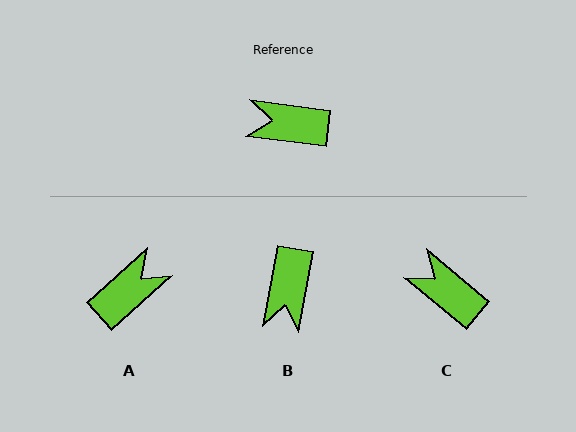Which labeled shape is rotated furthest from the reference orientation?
A, about 130 degrees away.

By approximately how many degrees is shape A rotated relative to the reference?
Approximately 130 degrees clockwise.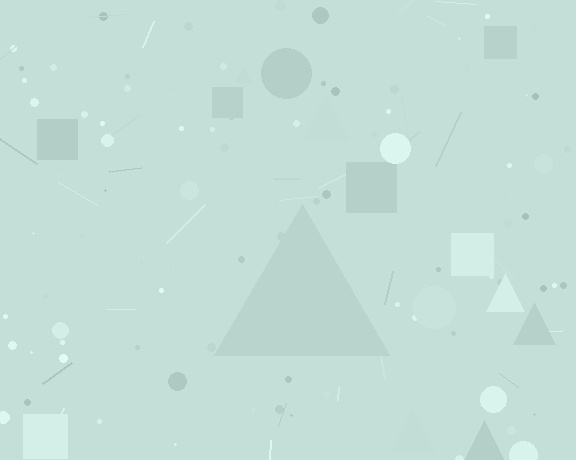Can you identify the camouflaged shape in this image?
The camouflaged shape is a triangle.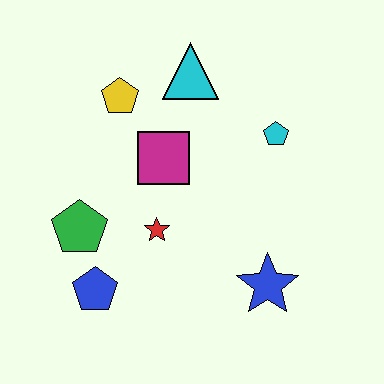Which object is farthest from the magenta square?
The blue star is farthest from the magenta square.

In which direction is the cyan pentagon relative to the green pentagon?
The cyan pentagon is to the right of the green pentagon.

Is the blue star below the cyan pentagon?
Yes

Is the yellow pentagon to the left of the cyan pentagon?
Yes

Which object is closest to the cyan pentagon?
The cyan triangle is closest to the cyan pentagon.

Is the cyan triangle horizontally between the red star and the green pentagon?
No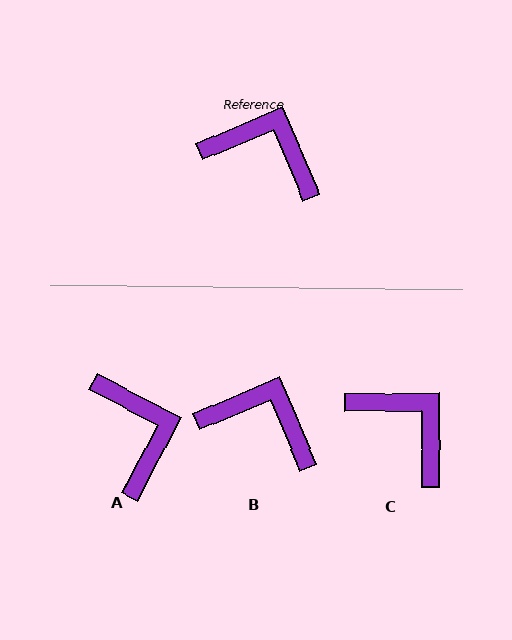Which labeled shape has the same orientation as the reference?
B.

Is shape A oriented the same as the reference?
No, it is off by about 51 degrees.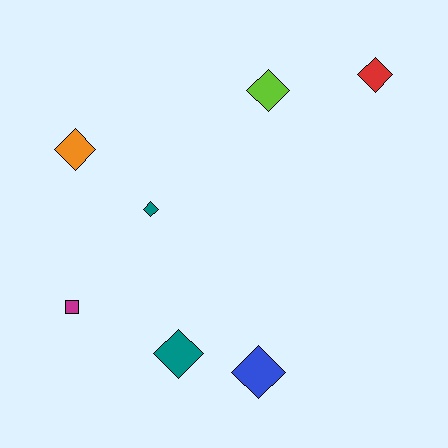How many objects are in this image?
There are 7 objects.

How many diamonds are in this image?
There are 6 diamonds.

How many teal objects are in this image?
There are 2 teal objects.